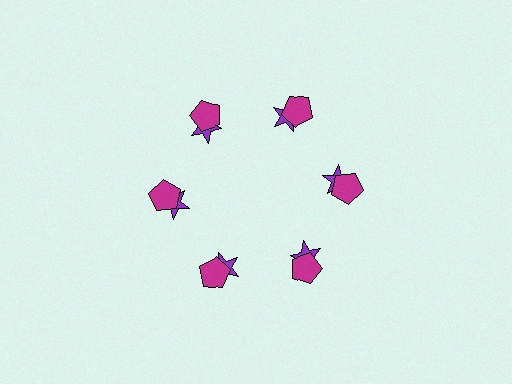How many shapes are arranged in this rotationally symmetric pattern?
There are 12 shapes, arranged in 6 groups of 2.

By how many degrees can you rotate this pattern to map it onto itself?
The pattern maps onto itself every 60 degrees of rotation.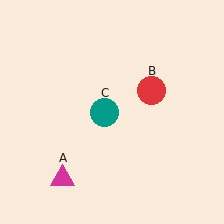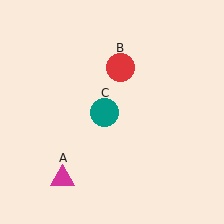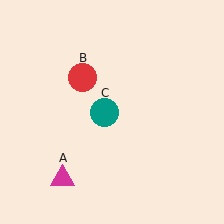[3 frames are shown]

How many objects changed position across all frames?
1 object changed position: red circle (object B).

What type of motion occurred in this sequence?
The red circle (object B) rotated counterclockwise around the center of the scene.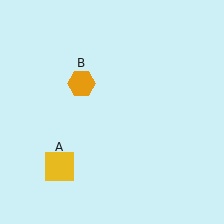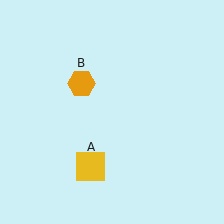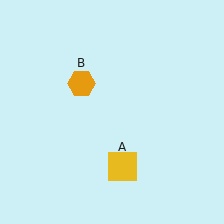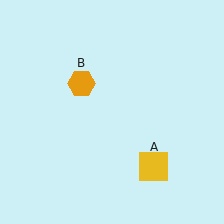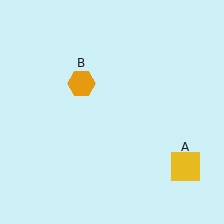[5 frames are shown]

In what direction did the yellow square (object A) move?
The yellow square (object A) moved right.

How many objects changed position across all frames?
1 object changed position: yellow square (object A).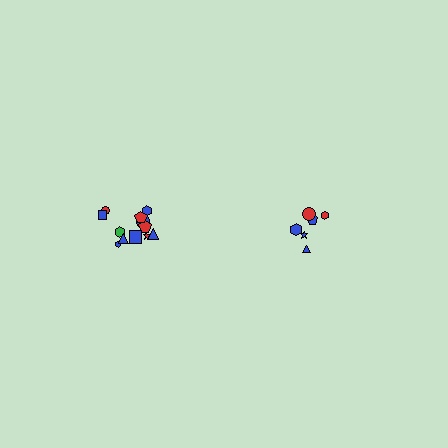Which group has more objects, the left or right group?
The left group.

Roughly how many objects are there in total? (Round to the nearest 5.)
Roughly 20 objects in total.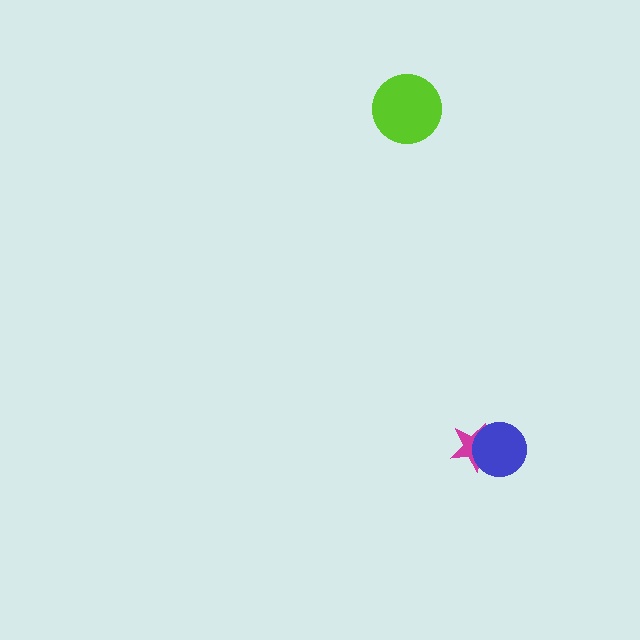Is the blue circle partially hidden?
No, no other shape covers it.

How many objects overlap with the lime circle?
0 objects overlap with the lime circle.